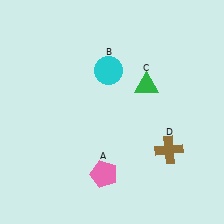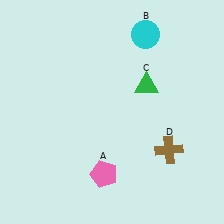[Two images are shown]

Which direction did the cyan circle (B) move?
The cyan circle (B) moved right.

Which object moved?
The cyan circle (B) moved right.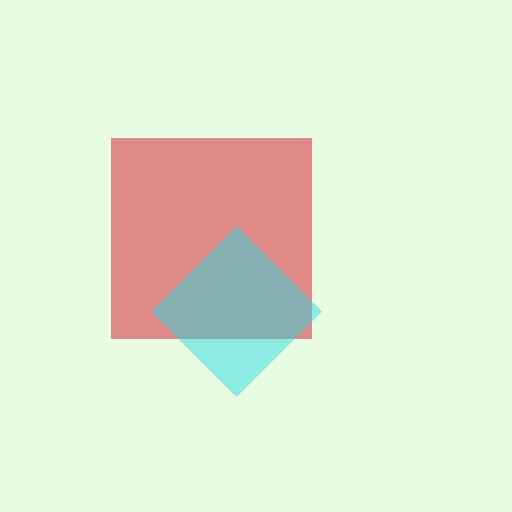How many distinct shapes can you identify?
There are 2 distinct shapes: a red square, a cyan diamond.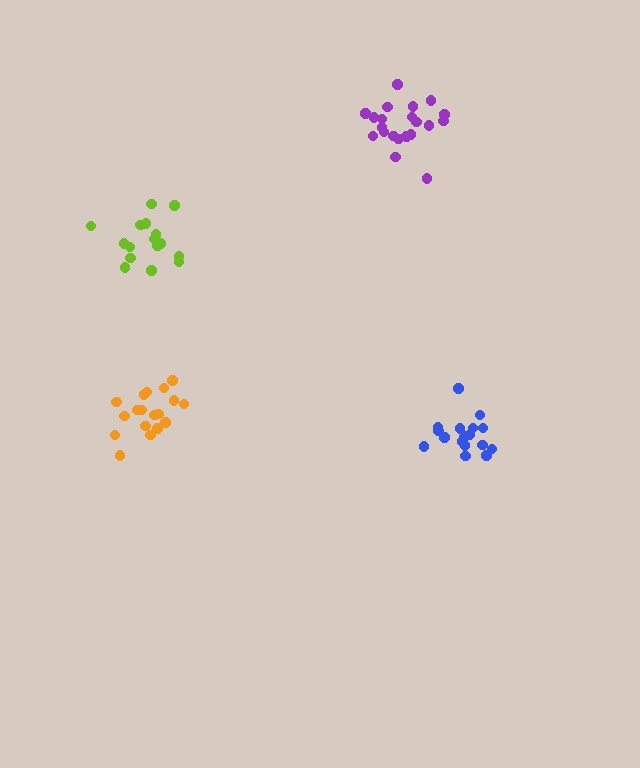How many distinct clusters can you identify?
There are 4 distinct clusters.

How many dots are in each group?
Group 1: 16 dots, Group 2: 21 dots, Group 3: 18 dots, Group 4: 18 dots (73 total).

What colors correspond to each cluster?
The clusters are colored: lime, purple, blue, orange.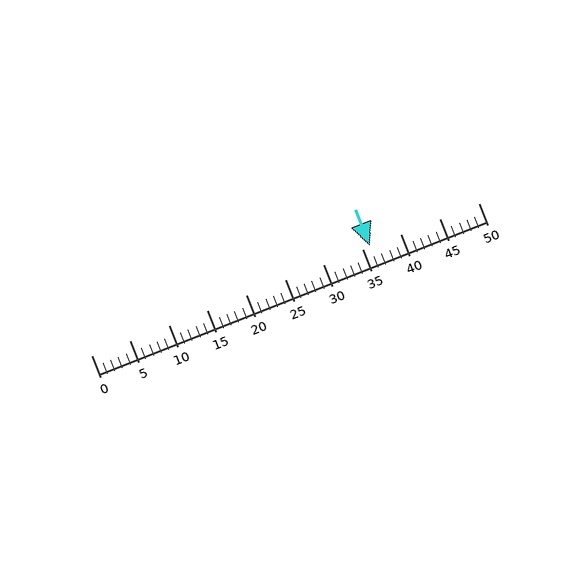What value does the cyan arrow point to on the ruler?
The cyan arrow points to approximately 36.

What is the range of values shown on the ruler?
The ruler shows values from 0 to 50.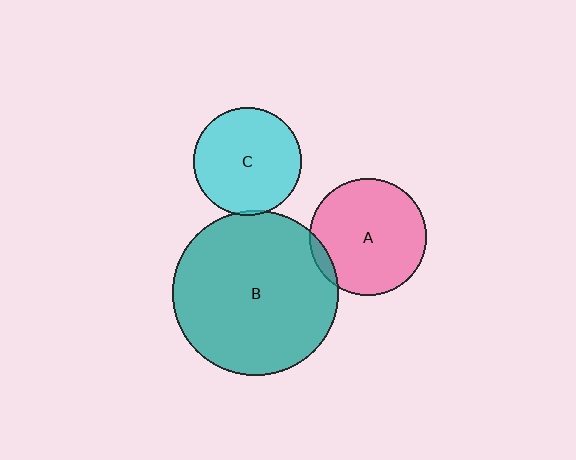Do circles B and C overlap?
Yes.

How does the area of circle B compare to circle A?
Approximately 2.0 times.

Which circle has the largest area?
Circle B (teal).